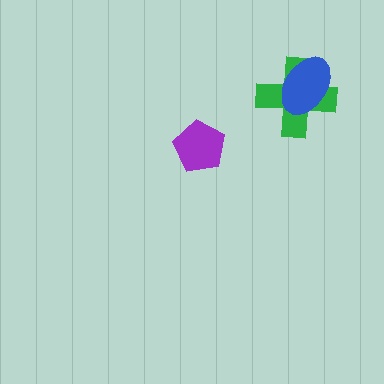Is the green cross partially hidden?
Yes, it is partially covered by another shape.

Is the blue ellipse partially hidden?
No, no other shape covers it.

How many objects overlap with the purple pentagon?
0 objects overlap with the purple pentagon.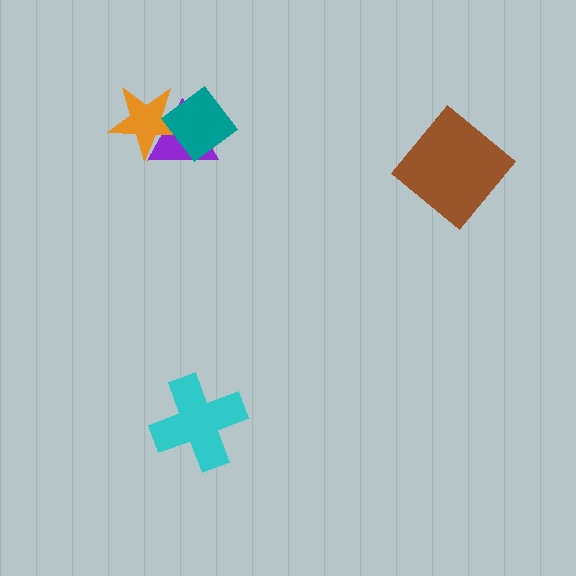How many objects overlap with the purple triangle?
2 objects overlap with the purple triangle.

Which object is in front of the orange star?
The teal diamond is in front of the orange star.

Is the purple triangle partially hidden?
Yes, it is partially covered by another shape.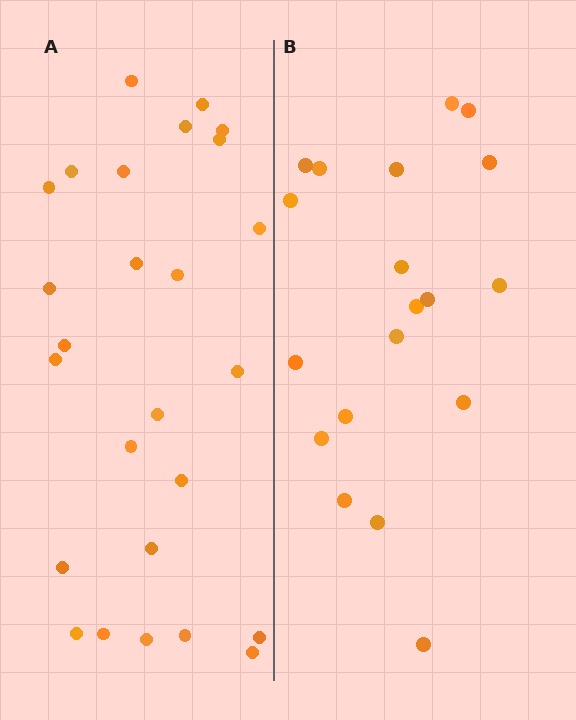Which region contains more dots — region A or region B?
Region A (the left region) has more dots.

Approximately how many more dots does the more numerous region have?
Region A has roughly 8 or so more dots than region B.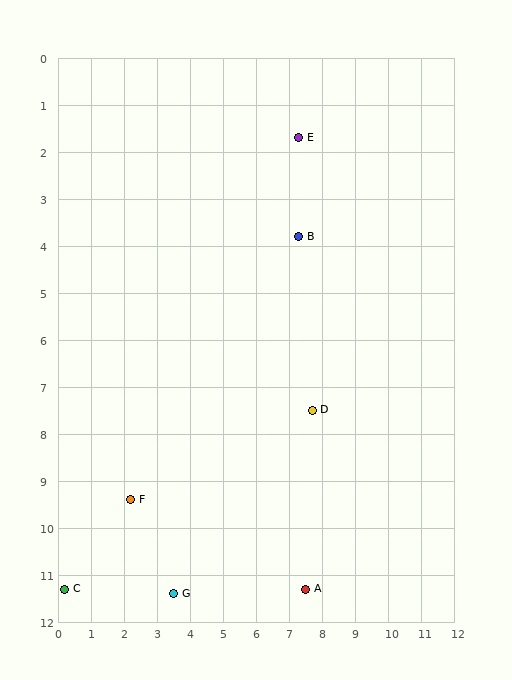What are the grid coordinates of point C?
Point C is at approximately (0.2, 11.3).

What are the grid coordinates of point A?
Point A is at approximately (7.5, 11.3).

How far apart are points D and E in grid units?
Points D and E are about 5.8 grid units apart.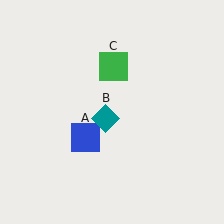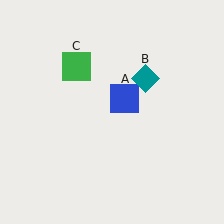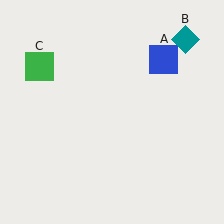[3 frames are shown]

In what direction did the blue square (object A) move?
The blue square (object A) moved up and to the right.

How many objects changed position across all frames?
3 objects changed position: blue square (object A), teal diamond (object B), green square (object C).